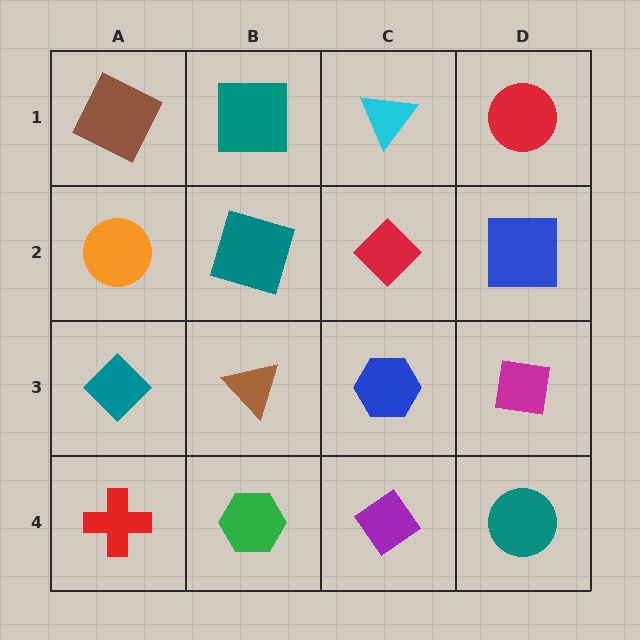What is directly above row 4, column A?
A teal diamond.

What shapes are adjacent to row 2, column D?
A red circle (row 1, column D), a magenta square (row 3, column D), a red diamond (row 2, column C).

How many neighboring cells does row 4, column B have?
3.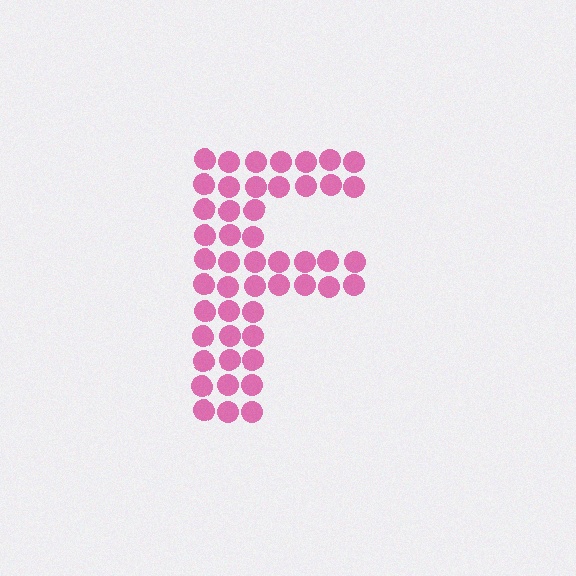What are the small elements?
The small elements are circles.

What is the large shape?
The large shape is the letter F.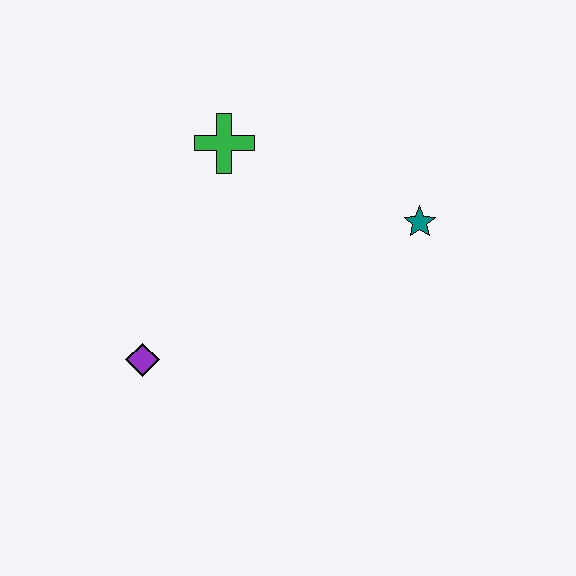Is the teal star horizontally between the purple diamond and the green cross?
No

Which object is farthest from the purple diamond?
The teal star is farthest from the purple diamond.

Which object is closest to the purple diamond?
The green cross is closest to the purple diamond.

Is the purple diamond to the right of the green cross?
No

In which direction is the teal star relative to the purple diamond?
The teal star is to the right of the purple diamond.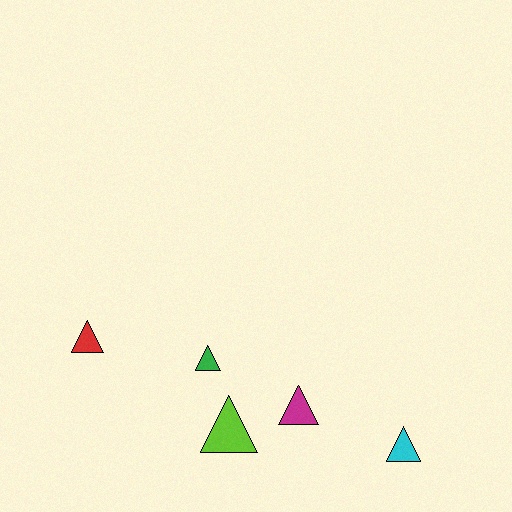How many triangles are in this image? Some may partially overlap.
There are 5 triangles.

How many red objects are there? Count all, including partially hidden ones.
There is 1 red object.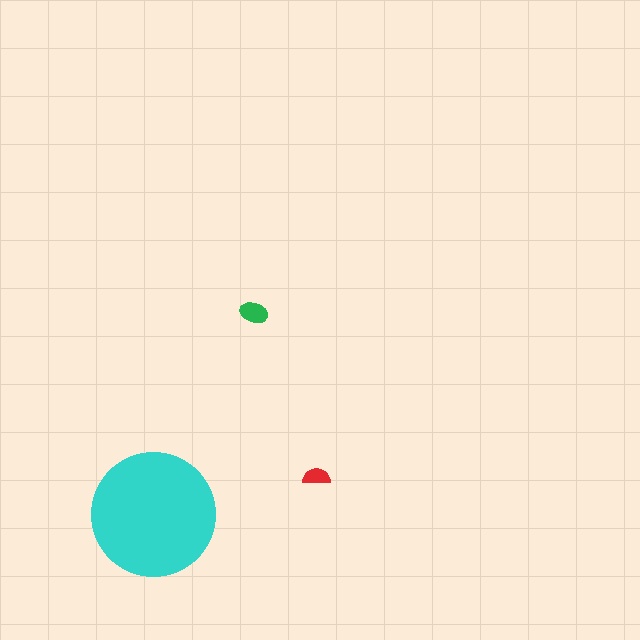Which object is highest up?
The green ellipse is topmost.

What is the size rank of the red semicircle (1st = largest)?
3rd.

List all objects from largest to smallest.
The cyan circle, the green ellipse, the red semicircle.